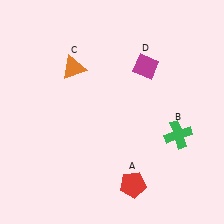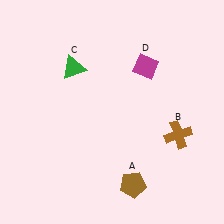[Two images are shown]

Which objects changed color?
A changed from red to brown. B changed from green to brown. C changed from orange to green.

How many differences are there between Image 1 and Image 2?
There are 3 differences between the two images.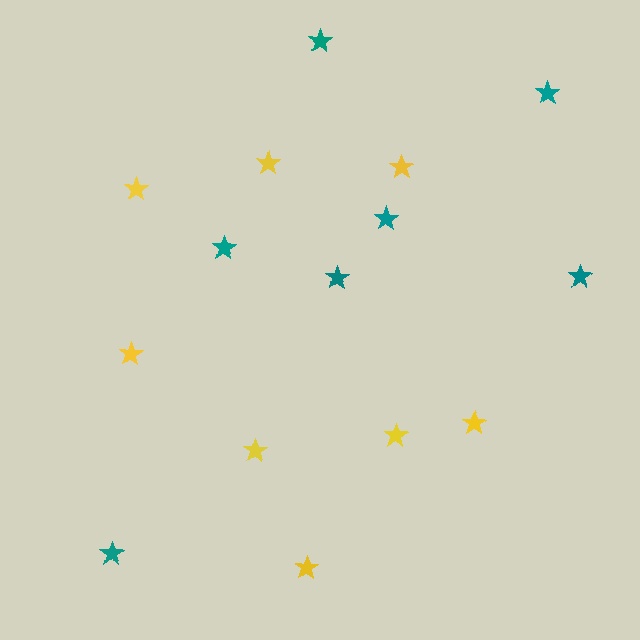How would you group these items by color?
There are 2 groups: one group of teal stars (7) and one group of yellow stars (8).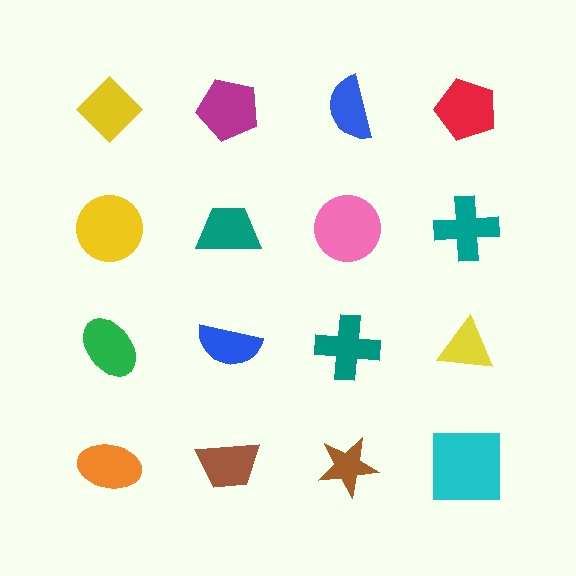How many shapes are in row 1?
4 shapes.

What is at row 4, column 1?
An orange ellipse.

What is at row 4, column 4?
A cyan square.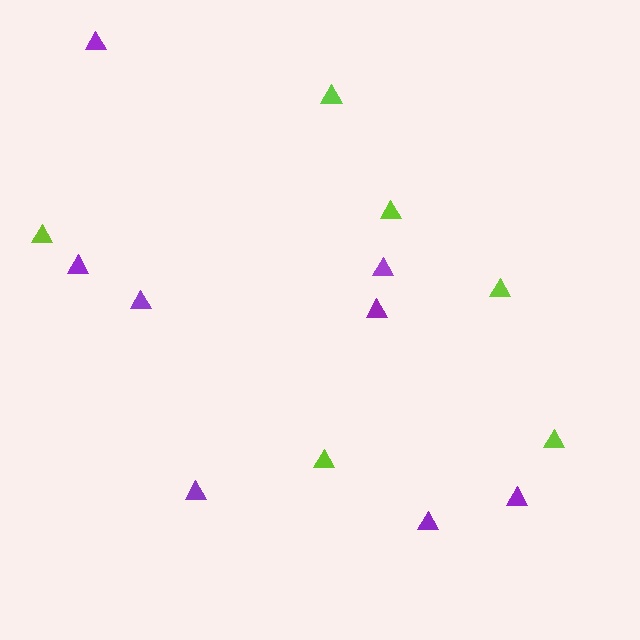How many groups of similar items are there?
There are 2 groups: one group of purple triangles (8) and one group of lime triangles (6).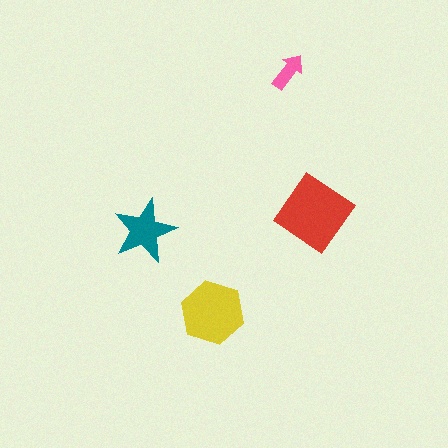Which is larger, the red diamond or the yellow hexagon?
The red diamond.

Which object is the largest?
The red diamond.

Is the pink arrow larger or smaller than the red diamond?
Smaller.